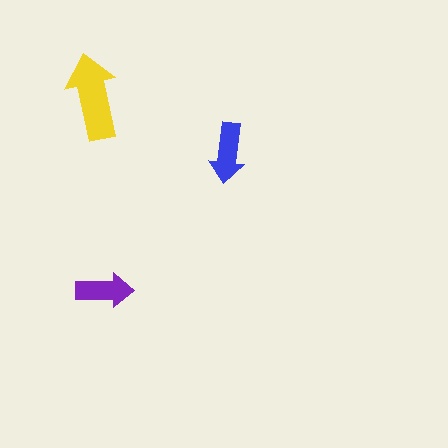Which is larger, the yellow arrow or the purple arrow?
The yellow one.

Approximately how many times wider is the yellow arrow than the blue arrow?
About 1.5 times wider.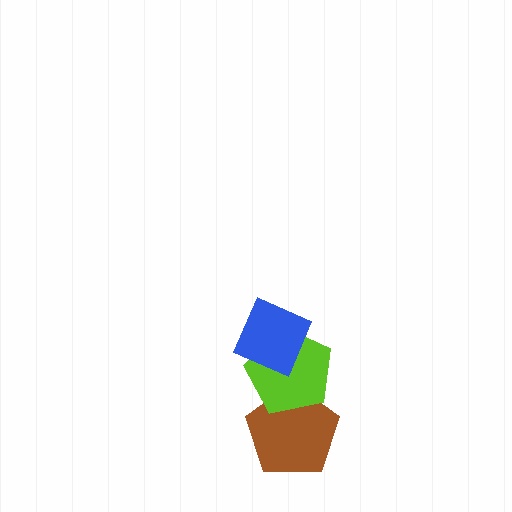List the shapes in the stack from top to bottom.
From top to bottom: the blue diamond, the lime pentagon, the brown pentagon.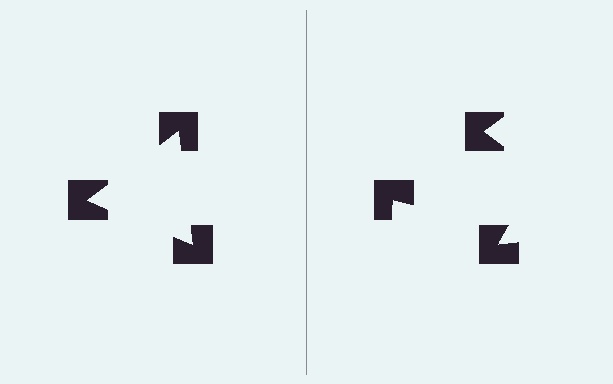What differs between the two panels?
The notched squares are positioned identically on both sides; only the wedge orientations differ. On the left they align to a triangle; on the right they are misaligned.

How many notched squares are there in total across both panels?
6 — 3 on each side.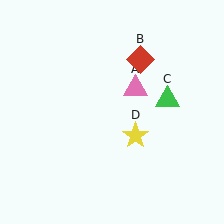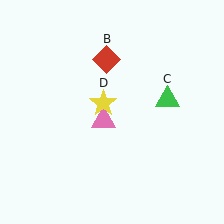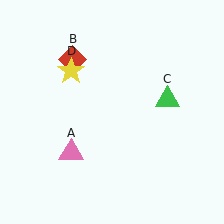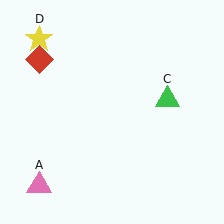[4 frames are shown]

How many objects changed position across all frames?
3 objects changed position: pink triangle (object A), red diamond (object B), yellow star (object D).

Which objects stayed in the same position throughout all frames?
Green triangle (object C) remained stationary.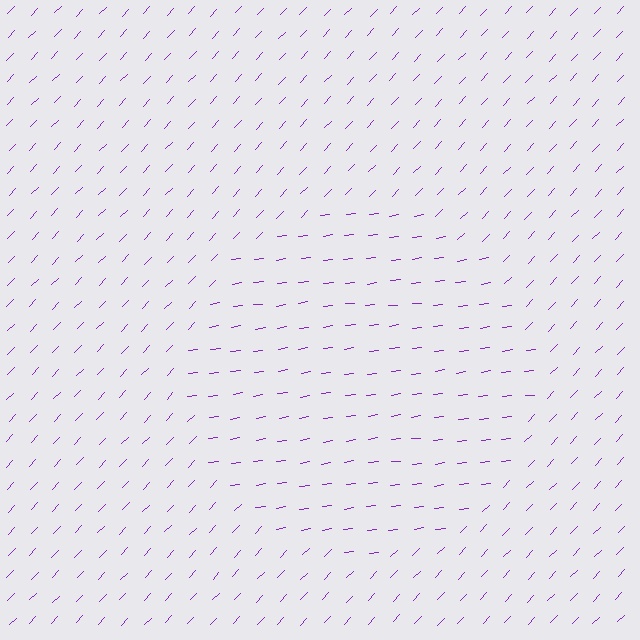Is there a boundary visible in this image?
Yes, there is a texture boundary formed by a change in line orientation.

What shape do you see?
I see a circle.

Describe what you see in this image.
The image is filled with small purple line segments. A circle region in the image has lines oriented differently from the surrounding lines, creating a visible texture boundary.